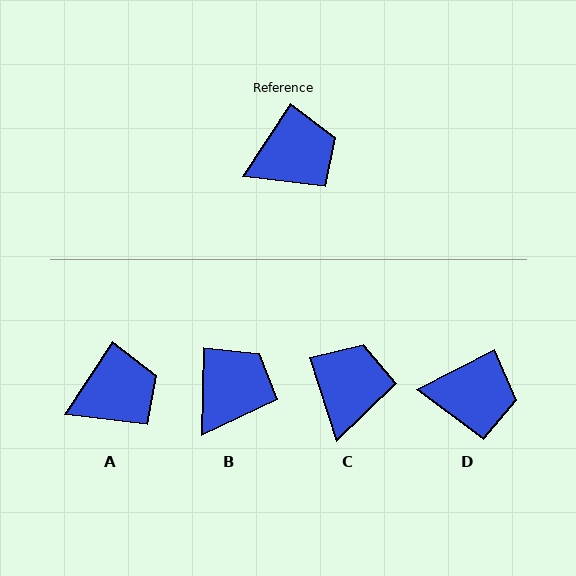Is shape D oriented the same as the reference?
No, it is off by about 29 degrees.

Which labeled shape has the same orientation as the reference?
A.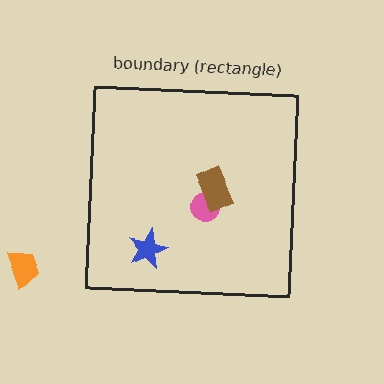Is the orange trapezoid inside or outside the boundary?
Outside.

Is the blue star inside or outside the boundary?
Inside.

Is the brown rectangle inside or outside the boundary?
Inside.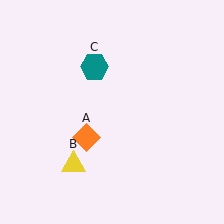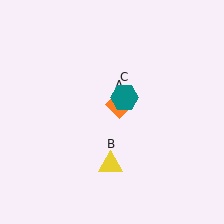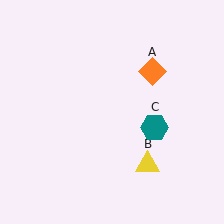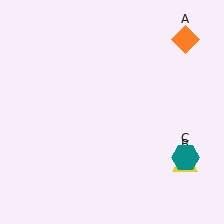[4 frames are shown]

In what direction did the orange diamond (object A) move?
The orange diamond (object A) moved up and to the right.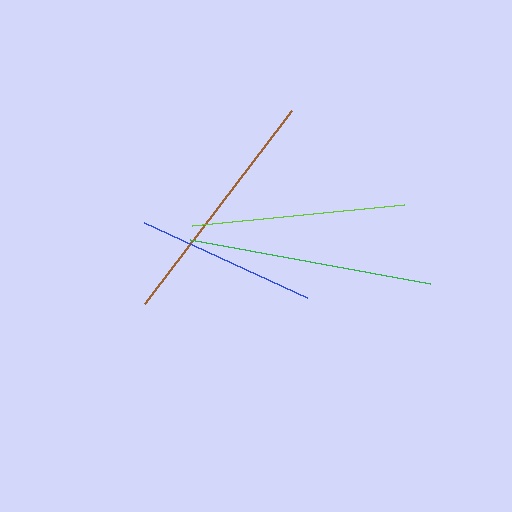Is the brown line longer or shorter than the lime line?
The brown line is longer than the lime line.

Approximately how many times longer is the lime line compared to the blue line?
The lime line is approximately 1.2 times the length of the blue line.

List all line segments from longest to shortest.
From longest to shortest: green, brown, lime, blue.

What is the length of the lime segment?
The lime segment is approximately 213 pixels long.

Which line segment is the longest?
The green line is the longest at approximately 243 pixels.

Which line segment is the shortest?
The blue line is the shortest at approximately 179 pixels.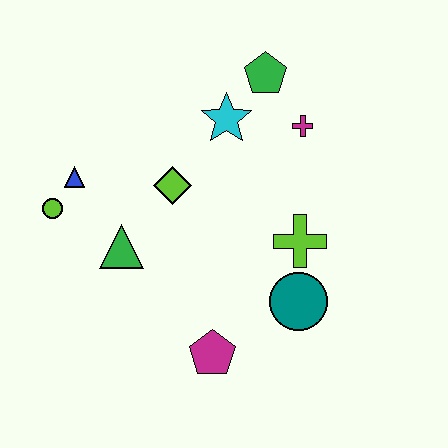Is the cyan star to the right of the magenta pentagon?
Yes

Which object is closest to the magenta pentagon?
The teal circle is closest to the magenta pentagon.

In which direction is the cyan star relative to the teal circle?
The cyan star is above the teal circle.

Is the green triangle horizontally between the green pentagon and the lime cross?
No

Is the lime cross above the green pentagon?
No